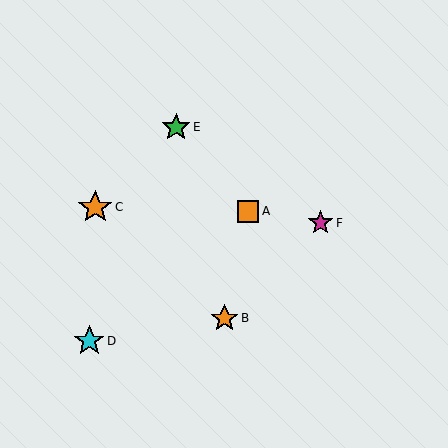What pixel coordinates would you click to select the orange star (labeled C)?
Click at (95, 207) to select the orange star C.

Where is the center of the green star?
The center of the green star is at (176, 127).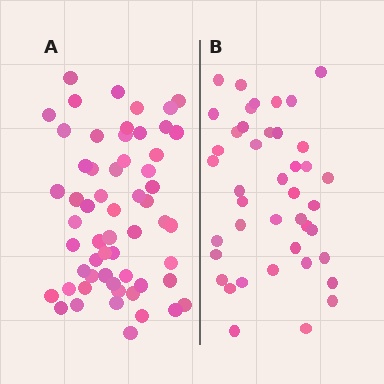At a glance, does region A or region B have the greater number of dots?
Region A (the left region) has more dots.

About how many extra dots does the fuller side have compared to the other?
Region A has approximately 15 more dots than region B.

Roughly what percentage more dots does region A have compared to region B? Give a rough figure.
About 40% more.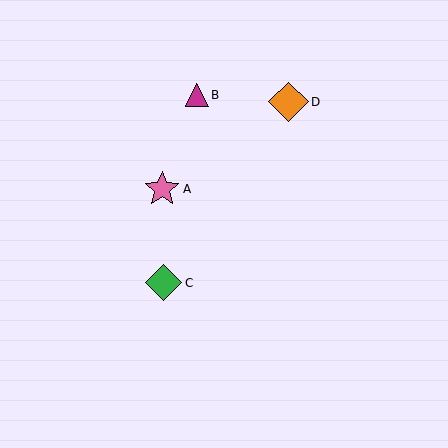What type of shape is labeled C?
Shape C is a green diamond.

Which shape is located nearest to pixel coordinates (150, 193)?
The pink star (labeled A) at (162, 189) is nearest to that location.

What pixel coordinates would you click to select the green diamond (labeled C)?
Click at (164, 283) to select the green diamond C.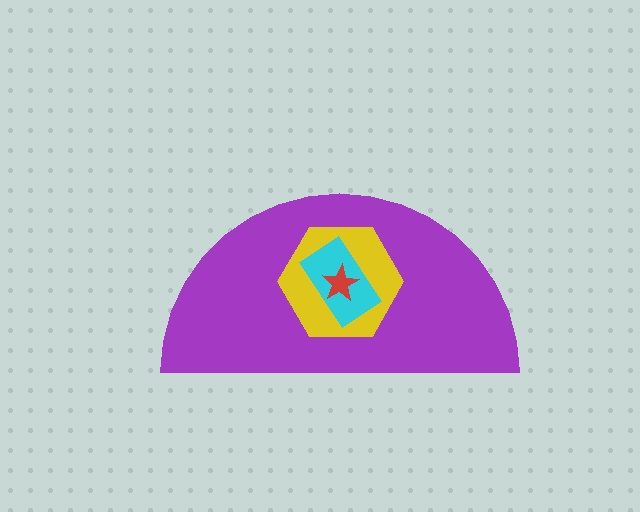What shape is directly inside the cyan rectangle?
The red star.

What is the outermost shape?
The purple semicircle.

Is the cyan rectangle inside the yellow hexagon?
Yes.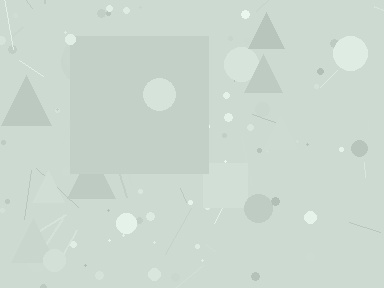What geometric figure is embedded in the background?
A square is embedded in the background.